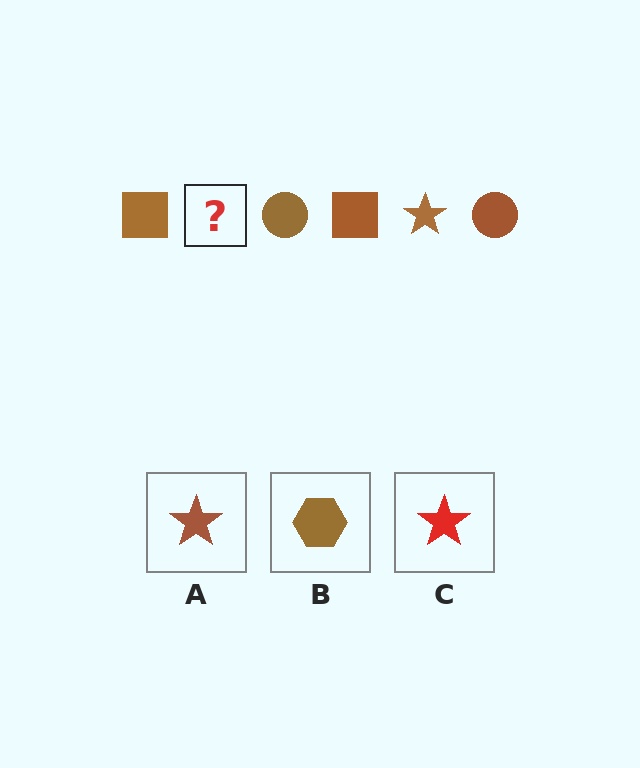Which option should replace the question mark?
Option A.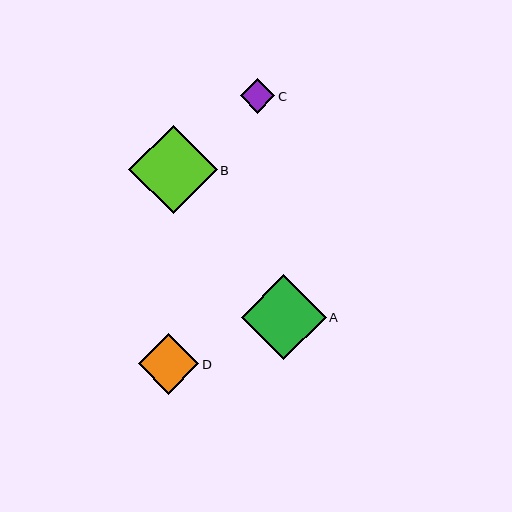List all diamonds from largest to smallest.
From largest to smallest: B, A, D, C.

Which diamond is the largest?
Diamond B is the largest with a size of approximately 89 pixels.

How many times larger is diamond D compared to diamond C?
Diamond D is approximately 1.7 times the size of diamond C.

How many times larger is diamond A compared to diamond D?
Diamond A is approximately 1.4 times the size of diamond D.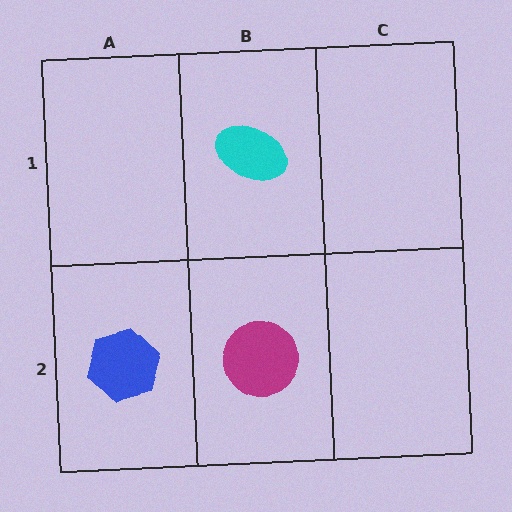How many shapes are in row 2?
2 shapes.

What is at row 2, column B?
A magenta circle.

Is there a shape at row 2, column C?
No, that cell is empty.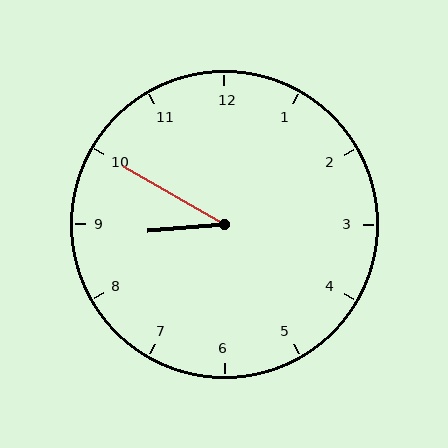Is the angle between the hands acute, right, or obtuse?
It is acute.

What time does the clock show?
8:50.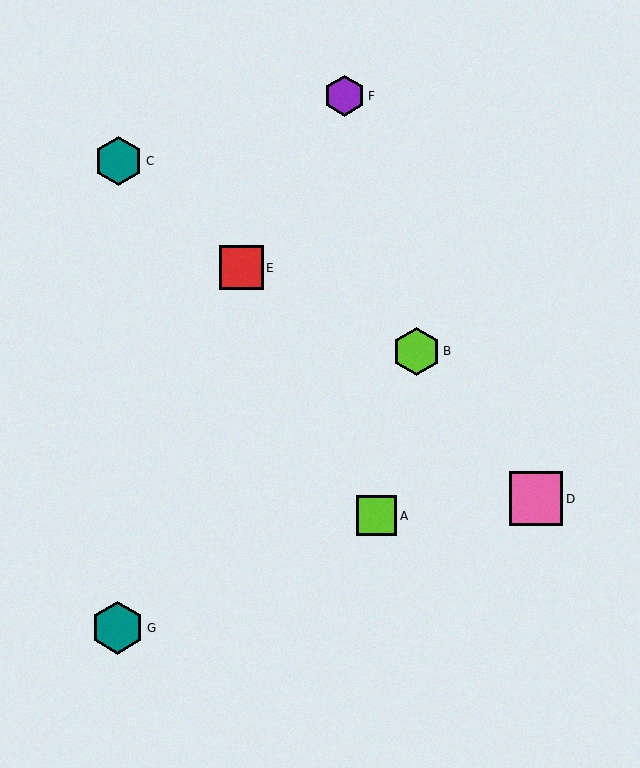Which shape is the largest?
The pink square (labeled D) is the largest.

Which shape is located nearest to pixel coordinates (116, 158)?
The teal hexagon (labeled C) at (119, 161) is nearest to that location.